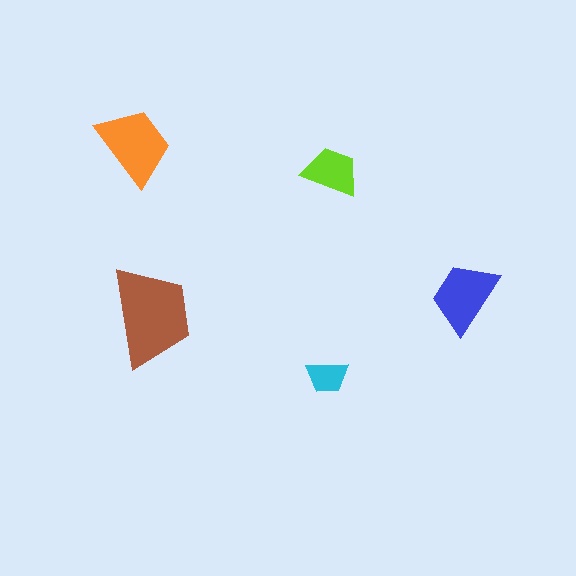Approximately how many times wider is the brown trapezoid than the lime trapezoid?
About 1.5 times wider.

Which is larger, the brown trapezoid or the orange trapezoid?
The brown one.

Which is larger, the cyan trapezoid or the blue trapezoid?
The blue one.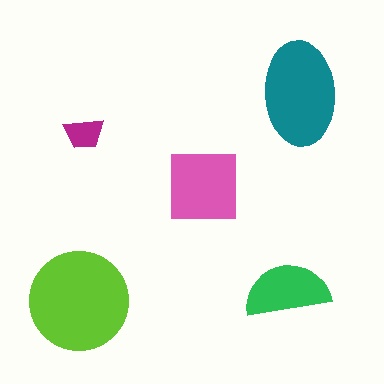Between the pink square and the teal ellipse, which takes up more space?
The teal ellipse.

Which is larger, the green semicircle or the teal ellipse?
The teal ellipse.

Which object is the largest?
The lime circle.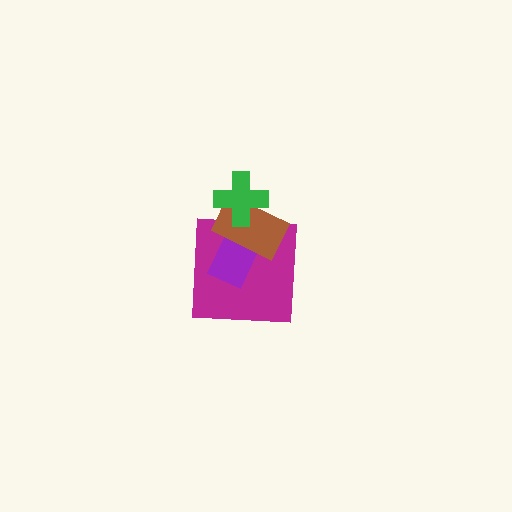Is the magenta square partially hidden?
Yes, it is partially covered by another shape.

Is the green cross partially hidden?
No, no other shape covers it.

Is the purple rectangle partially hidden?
Yes, it is partially covered by another shape.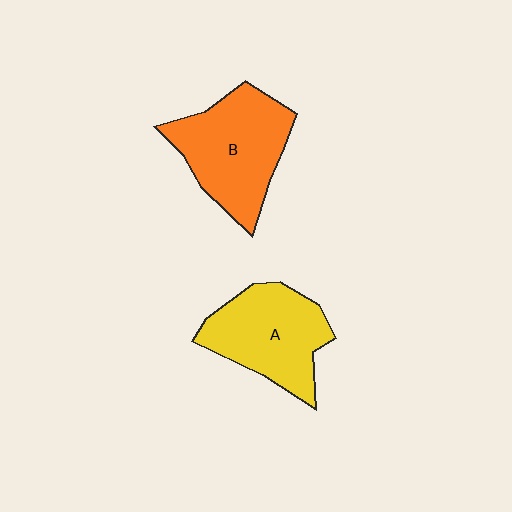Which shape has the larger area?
Shape B (orange).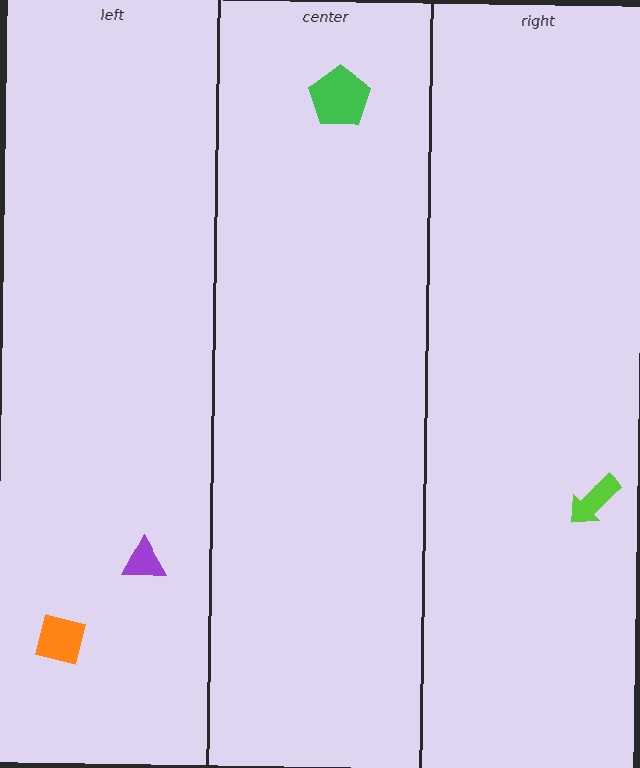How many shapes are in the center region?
1.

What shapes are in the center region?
The green pentagon.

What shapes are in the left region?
The purple triangle, the orange square.